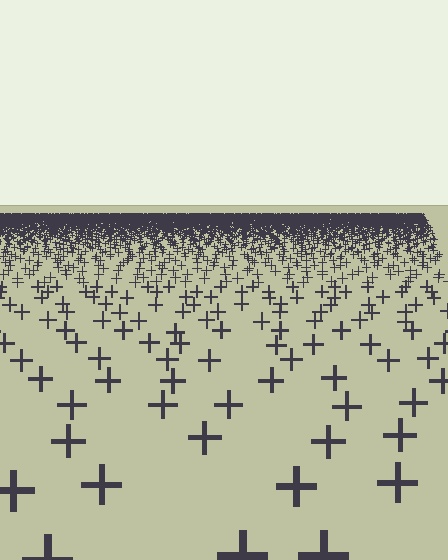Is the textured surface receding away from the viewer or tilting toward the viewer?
The surface is receding away from the viewer. Texture elements get smaller and denser toward the top.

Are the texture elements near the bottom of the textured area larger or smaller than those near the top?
Larger. Near the bottom, elements are closer to the viewer and appear at a bigger on-screen size.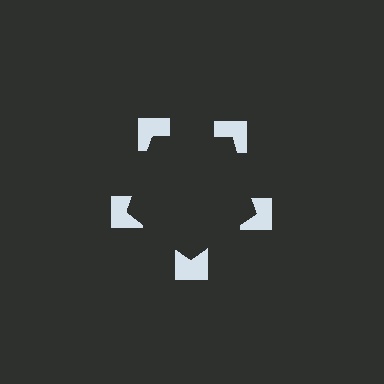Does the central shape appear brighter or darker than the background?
It typically appears slightly darker than the background, even though no actual brightness change is drawn.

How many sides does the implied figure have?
5 sides.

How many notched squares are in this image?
There are 5 — one at each vertex of the illusory pentagon.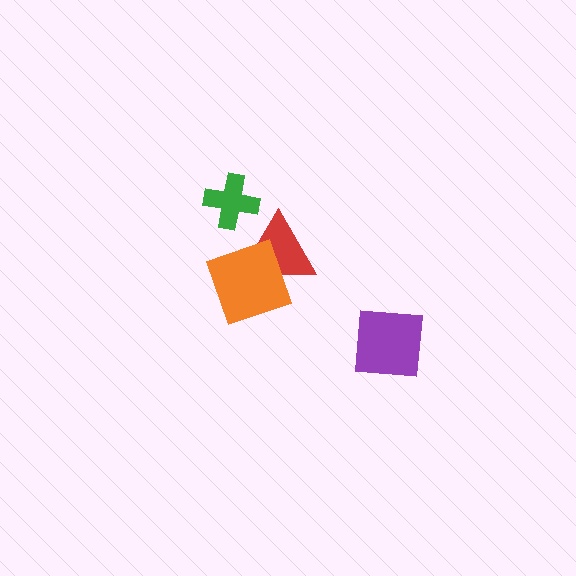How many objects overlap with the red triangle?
1 object overlaps with the red triangle.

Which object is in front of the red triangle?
The orange diamond is in front of the red triangle.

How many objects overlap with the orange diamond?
1 object overlaps with the orange diamond.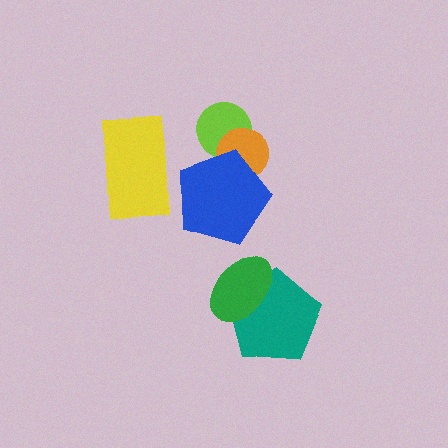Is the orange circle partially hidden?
Yes, it is partially covered by another shape.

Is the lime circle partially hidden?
Yes, it is partially covered by another shape.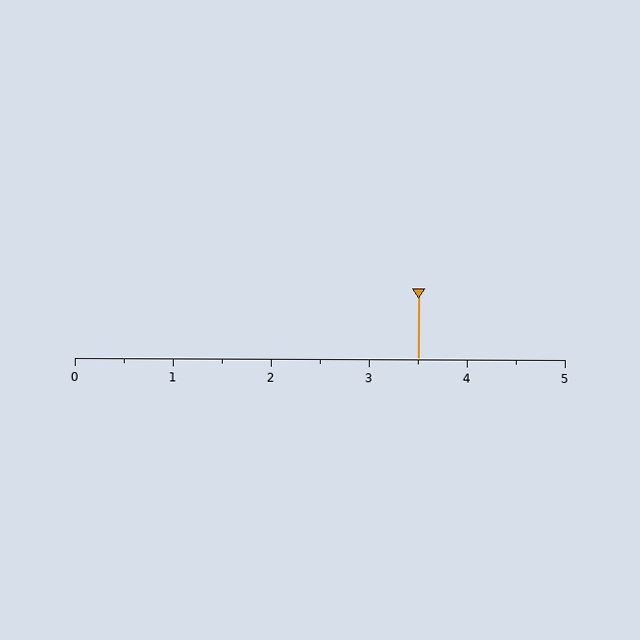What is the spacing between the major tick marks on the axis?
The major ticks are spaced 1 apart.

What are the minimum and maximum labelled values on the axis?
The axis runs from 0 to 5.